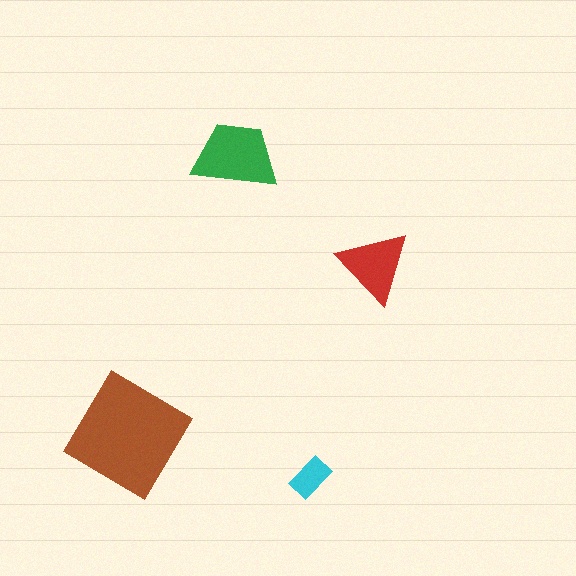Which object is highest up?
The green trapezoid is topmost.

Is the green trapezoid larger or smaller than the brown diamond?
Smaller.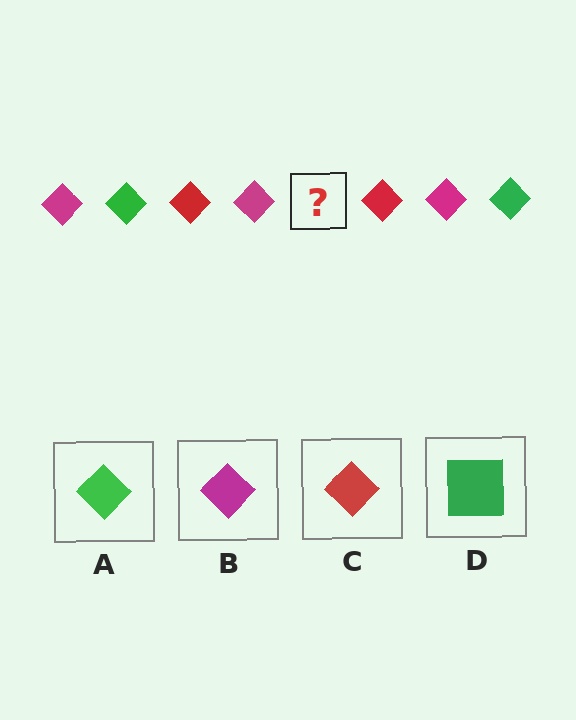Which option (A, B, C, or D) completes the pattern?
A.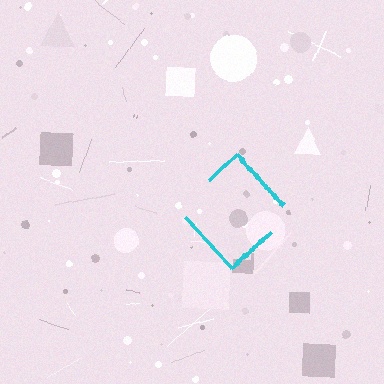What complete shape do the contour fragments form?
The contour fragments form a diamond.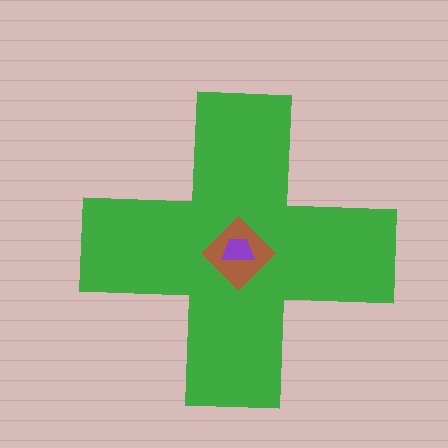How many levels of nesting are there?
3.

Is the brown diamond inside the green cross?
Yes.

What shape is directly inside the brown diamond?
The purple trapezoid.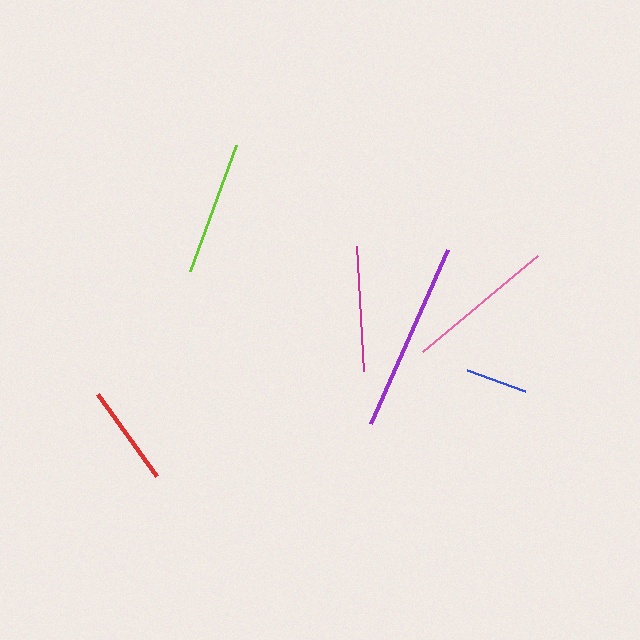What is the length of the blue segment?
The blue segment is approximately 61 pixels long.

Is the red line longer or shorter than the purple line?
The purple line is longer than the red line.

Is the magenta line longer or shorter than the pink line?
The pink line is longer than the magenta line.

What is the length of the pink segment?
The pink segment is approximately 150 pixels long.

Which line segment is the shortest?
The blue line is the shortest at approximately 61 pixels.